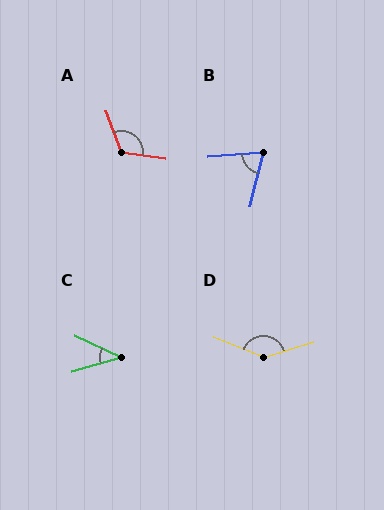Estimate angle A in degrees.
Approximately 118 degrees.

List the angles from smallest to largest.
C (42°), B (71°), A (118°), D (140°).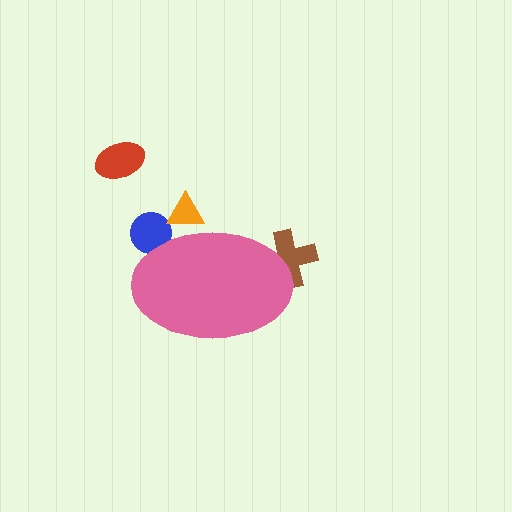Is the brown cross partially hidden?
Yes, the brown cross is partially hidden behind the pink ellipse.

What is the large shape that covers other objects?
A pink ellipse.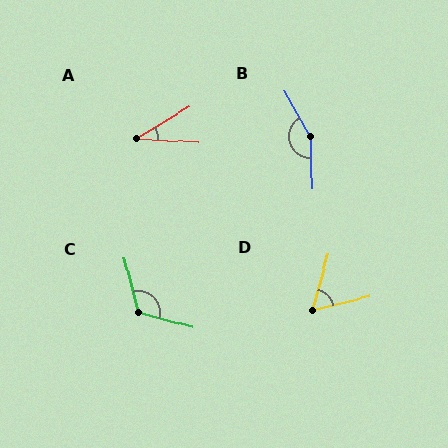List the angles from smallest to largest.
A (35°), D (61°), C (120°), B (151°).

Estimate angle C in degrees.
Approximately 120 degrees.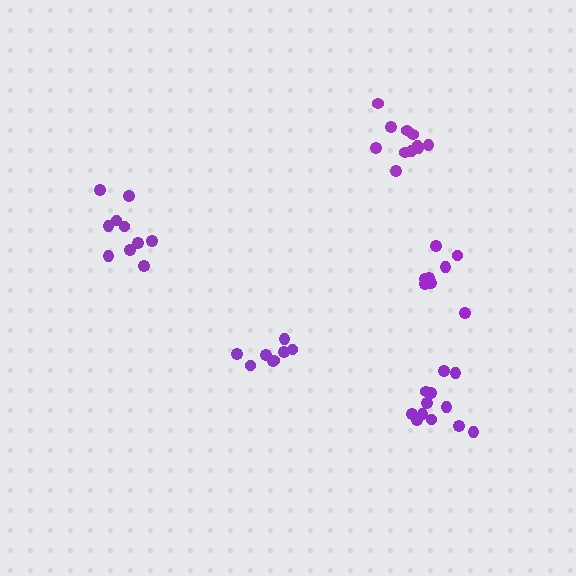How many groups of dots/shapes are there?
There are 5 groups.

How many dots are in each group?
Group 1: 8 dots, Group 2: 11 dots, Group 3: 10 dots, Group 4: 8 dots, Group 5: 12 dots (49 total).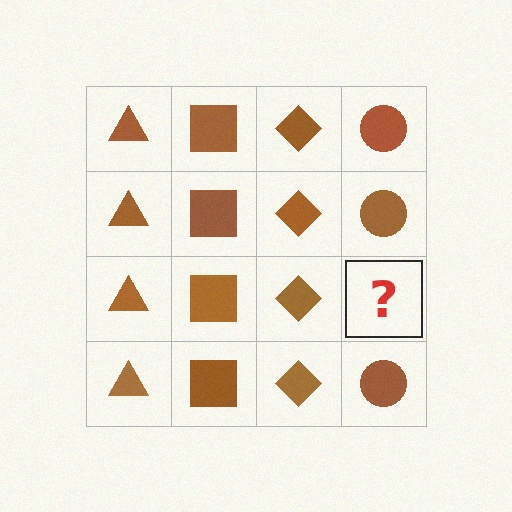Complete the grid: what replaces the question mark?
The question mark should be replaced with a brown circle.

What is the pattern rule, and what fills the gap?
The rule is that each column has a consistent shape. The gap should be filled with a brown circle.